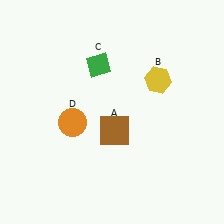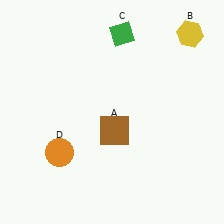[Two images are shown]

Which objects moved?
The objects that moved are: the yellow hexagon (B), the green diamond (C), the orange circle (D).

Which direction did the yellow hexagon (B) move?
The yellow hexagon (B) moved up.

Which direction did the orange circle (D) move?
The orange circle (D) moved down.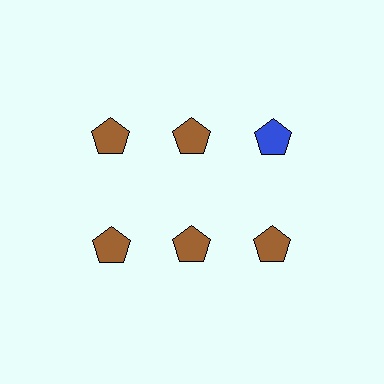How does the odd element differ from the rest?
It has a different color: blue instead of brown.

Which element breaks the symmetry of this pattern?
The blue pentagon in the top row, center column breaks the symmetry. All other shapes are brown pentagons.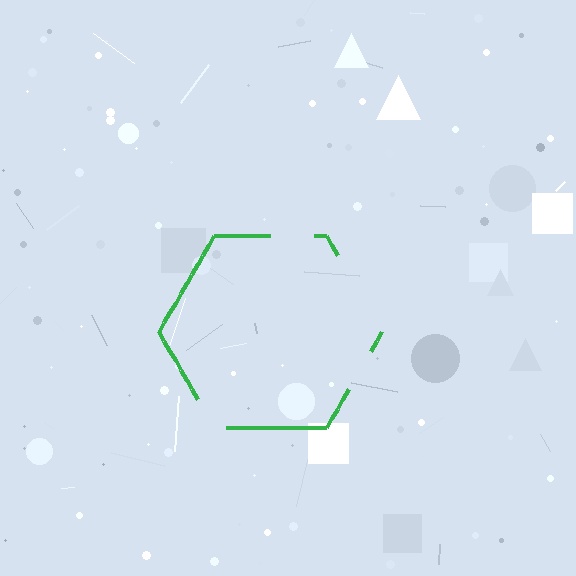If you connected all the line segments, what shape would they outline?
They would outline a hexagon.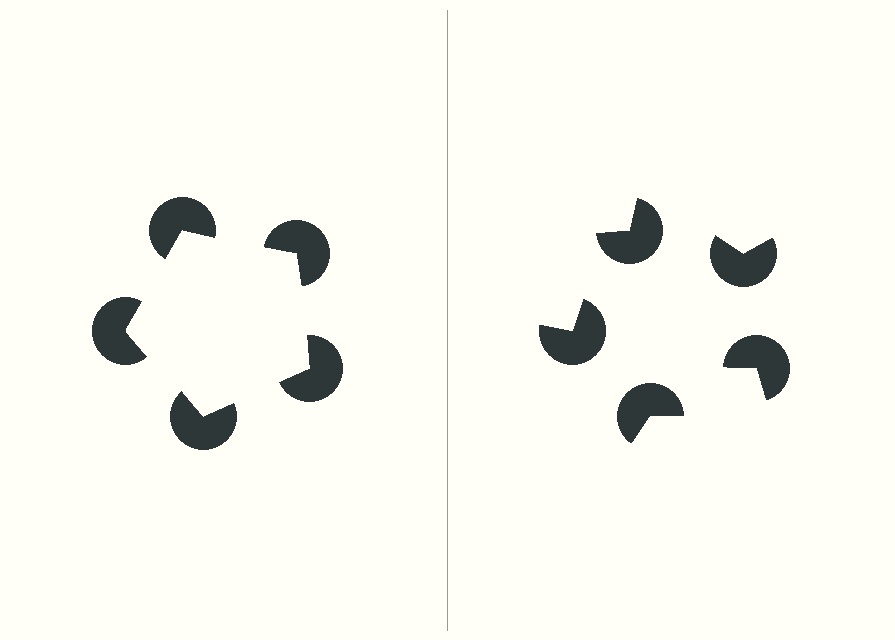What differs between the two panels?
The pac-man discs are positioned identically on both sides; only the wedge orientations differ. On the left they align to a pentagon; on the right they are misaligned.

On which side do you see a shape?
An illusory pentagon appears on the left side. On the right side the wedge cuts are rotated, so no coherent shape forms.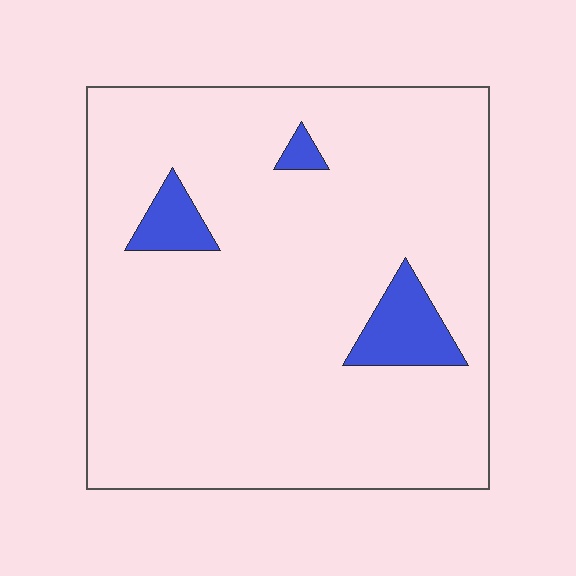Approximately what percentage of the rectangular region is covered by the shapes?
Approximately 10%.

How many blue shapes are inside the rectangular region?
3.